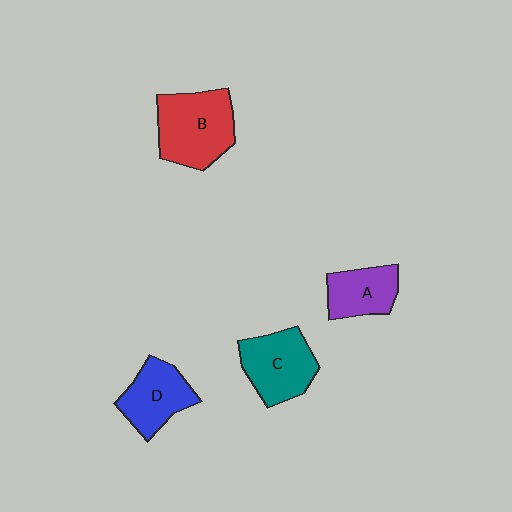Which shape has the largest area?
Shape B (red).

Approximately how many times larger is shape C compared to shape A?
Approximately 1.3 times.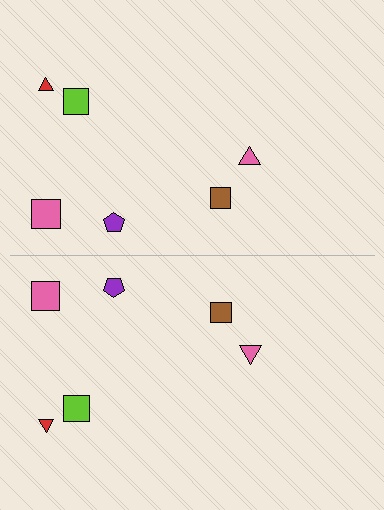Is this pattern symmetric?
Yes, this pattern has bilateral (reflection) symmetry.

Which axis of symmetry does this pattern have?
The pattern has a horizontal axis of symmetry running through the center of the image.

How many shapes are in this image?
There are 12 shapes in this image.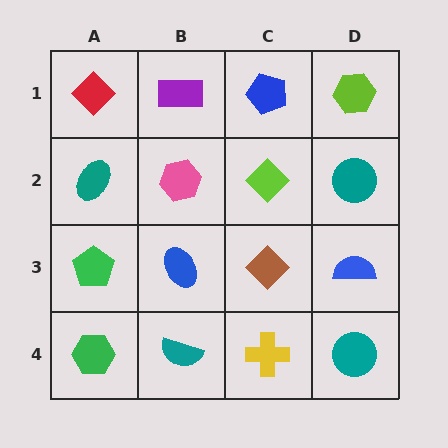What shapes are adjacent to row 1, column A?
A teal ellipse (row 2, column A), a purple rectangle (row 1, column B).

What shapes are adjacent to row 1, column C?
A lime diamond (row 2, column C), a purple rectangle (row 1, column B), a lime hexagon (row 1, column D).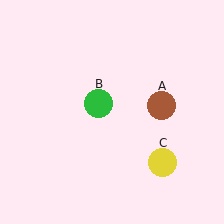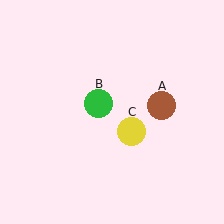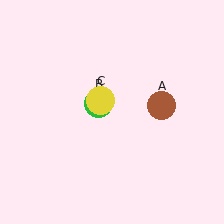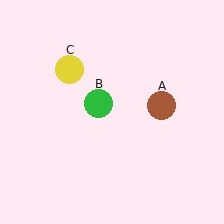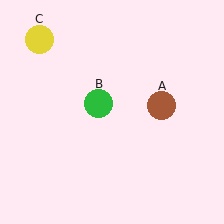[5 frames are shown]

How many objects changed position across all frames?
1 object changed position: yellow circle (object C).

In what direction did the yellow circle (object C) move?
The yellow circle (object C) moved up and to the left.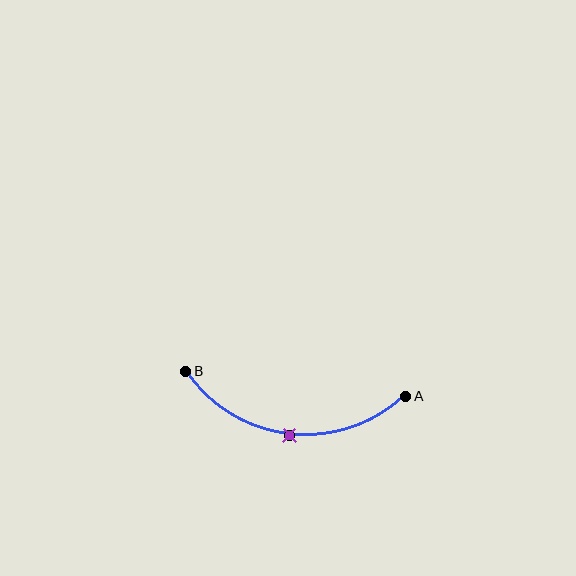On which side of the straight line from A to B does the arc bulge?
The arc bulges below the straight line connecting A and B.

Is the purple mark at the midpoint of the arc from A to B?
Yes. The purple mark lies on the arc at equal arc-length from both A and B — it is the arc midpoint.